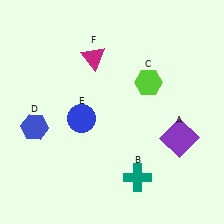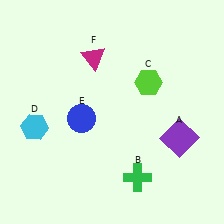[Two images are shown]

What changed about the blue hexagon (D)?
In Image 1, D is blue. In Image 2, it changed to cyan.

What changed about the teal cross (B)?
In Image 1, B is teal. In Image 2, it changed to green.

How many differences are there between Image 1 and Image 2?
There are 2 differences between the two images.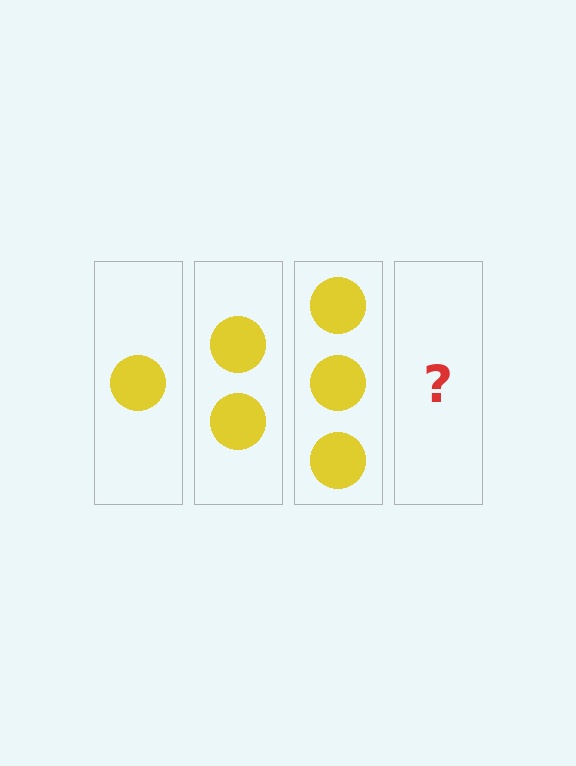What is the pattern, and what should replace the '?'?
The pattern is that each step adds one more circle. The '?' should be 4 circles.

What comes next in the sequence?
The next element should be 4 circles.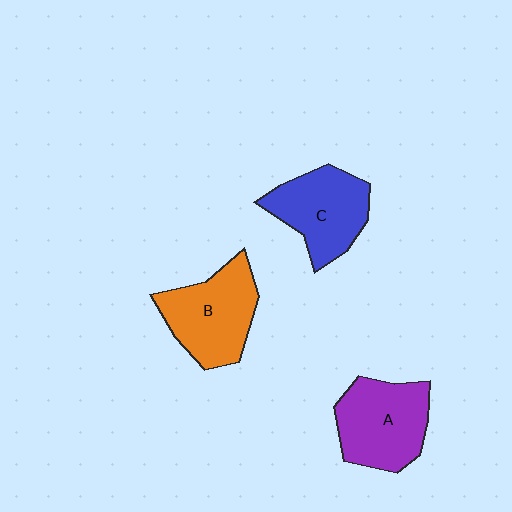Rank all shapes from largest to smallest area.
From largest to smallest: B (orange), A (purple), C (blue).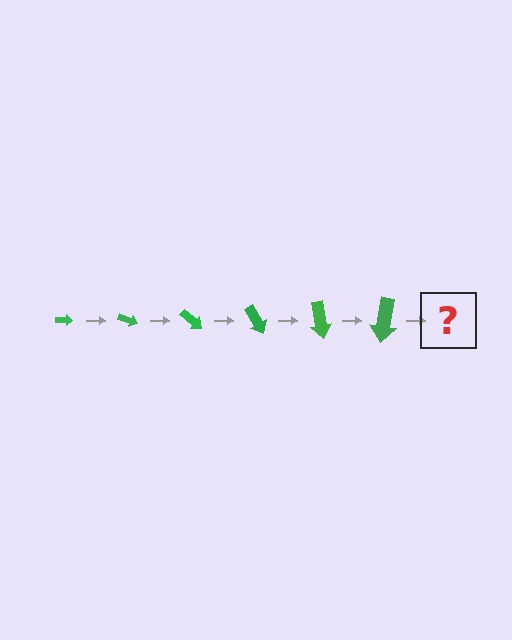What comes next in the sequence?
The next element should be an arrow, larger than the previous one and rotated 120 degrees from the start.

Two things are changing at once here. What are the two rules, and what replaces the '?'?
The two rules are that the arrow grows larger each step and it rotates 20 degrees each step. The '?' should be an arrow, larger than the previous one and rotated 120 degrees from the start.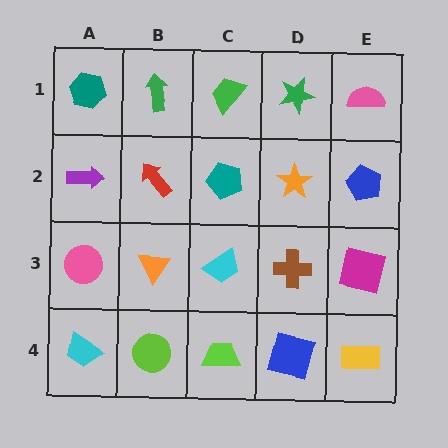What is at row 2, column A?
A purple arrow.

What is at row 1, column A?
A teal hexagon.